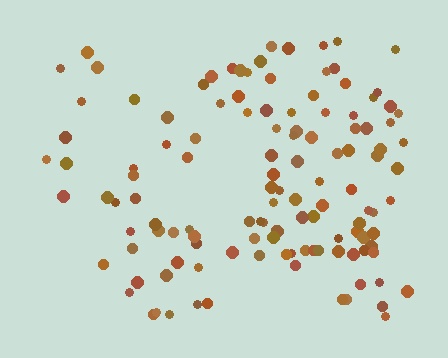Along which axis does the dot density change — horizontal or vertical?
Horizontal.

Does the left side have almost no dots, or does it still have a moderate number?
Still a moderate number, just noticeably fewer than the right.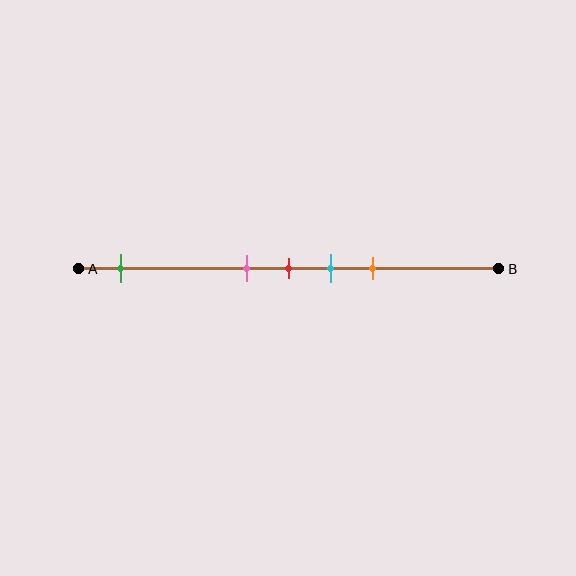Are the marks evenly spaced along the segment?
No, the marks are not evenly spaced.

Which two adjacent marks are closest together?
The pink and red marks are the closest adjacent pair.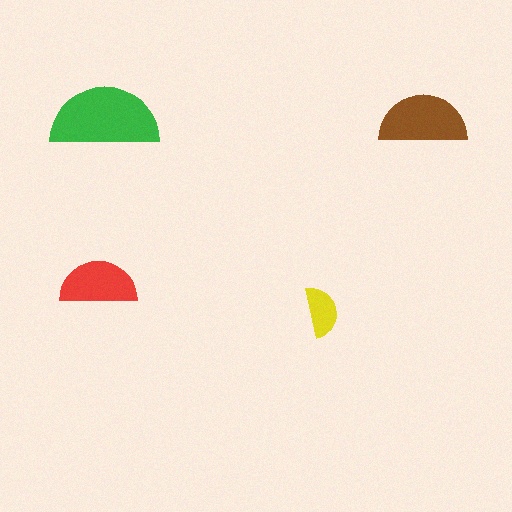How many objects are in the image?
There are 4 objects in the image.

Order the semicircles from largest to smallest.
the green one, the brown one, the red one, the yellow one.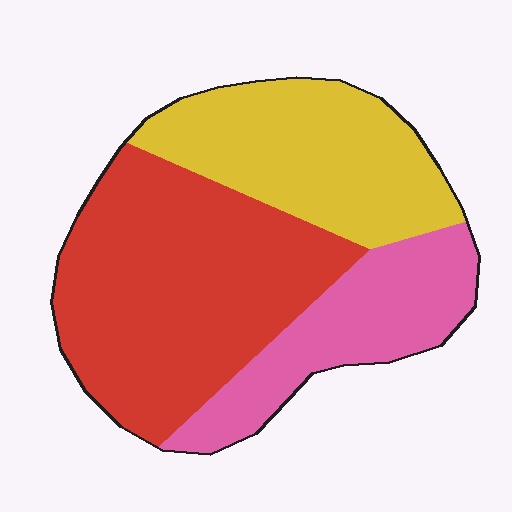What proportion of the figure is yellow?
Yellow covers around 30% of the figure.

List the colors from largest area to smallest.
From largest to smallest: red, yellow, pink.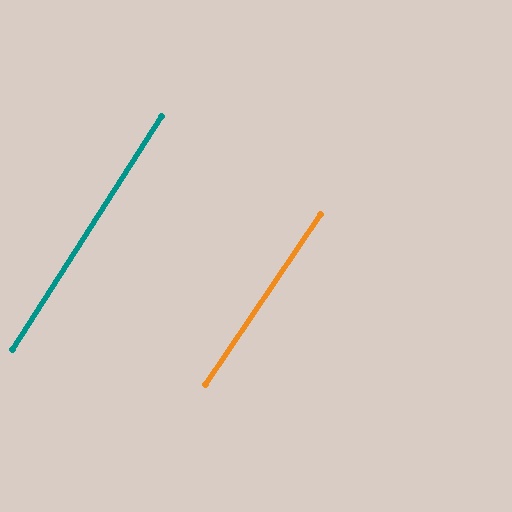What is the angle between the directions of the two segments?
Approximately 1 degree.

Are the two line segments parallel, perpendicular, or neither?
Parallel — their directions differ by only 1.4°.